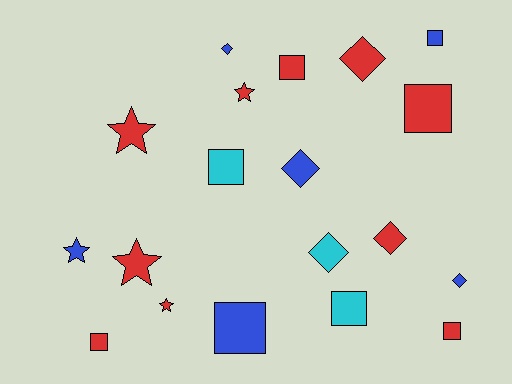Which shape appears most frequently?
Square, with 8 objects.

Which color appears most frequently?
Red, with 10 objects.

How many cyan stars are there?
There are no cyan stars.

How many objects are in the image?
There are 19 objects.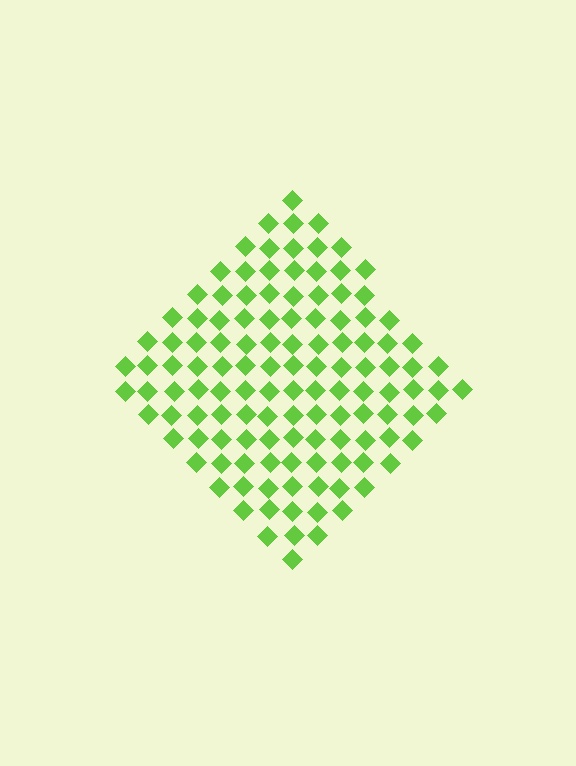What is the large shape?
The large shape is a diamond.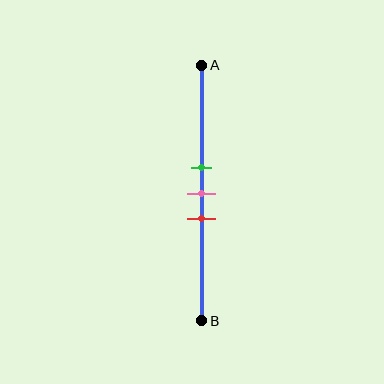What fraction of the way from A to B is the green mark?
The green mark is approximately 40% (0.4) of the way from A to B.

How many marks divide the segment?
There are 3 marks dividing the segment.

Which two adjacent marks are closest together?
The green and pink marks are the closest adjacent pair.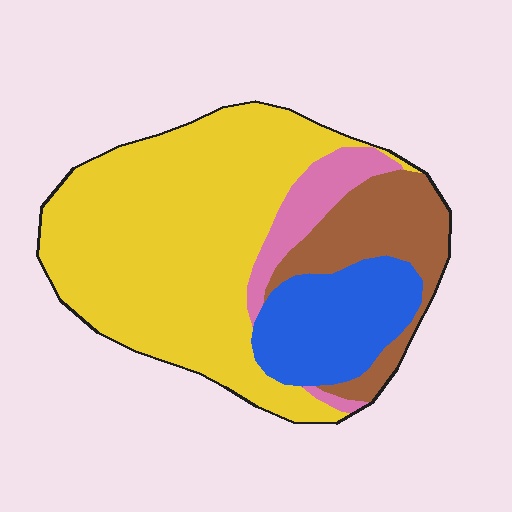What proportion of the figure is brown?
Brown takes up less than a sixth of the figure.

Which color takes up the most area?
Yellow, at roughly 60%.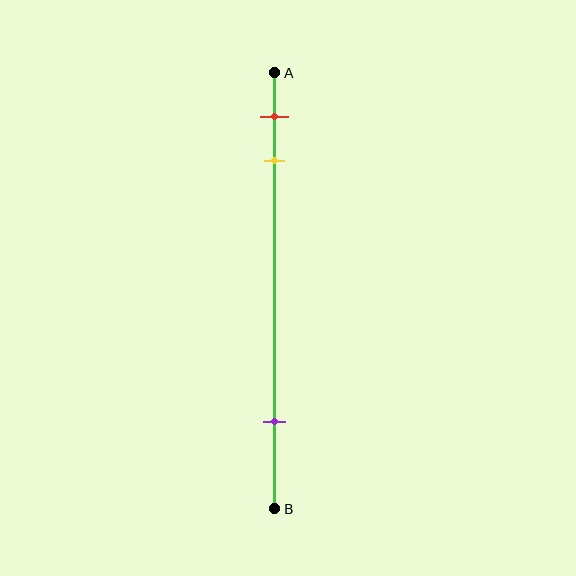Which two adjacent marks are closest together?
The red and yellow marks are the closest adjacent pair.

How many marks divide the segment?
There are 3 marks dividing the segment.